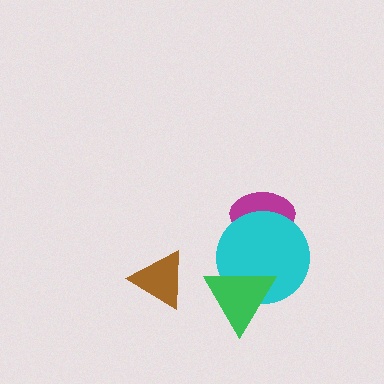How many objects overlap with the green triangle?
1 object overlaps with the green triangle.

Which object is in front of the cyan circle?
The green triangle is in front of the cyan circle.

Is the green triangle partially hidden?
No, no other shape covers it.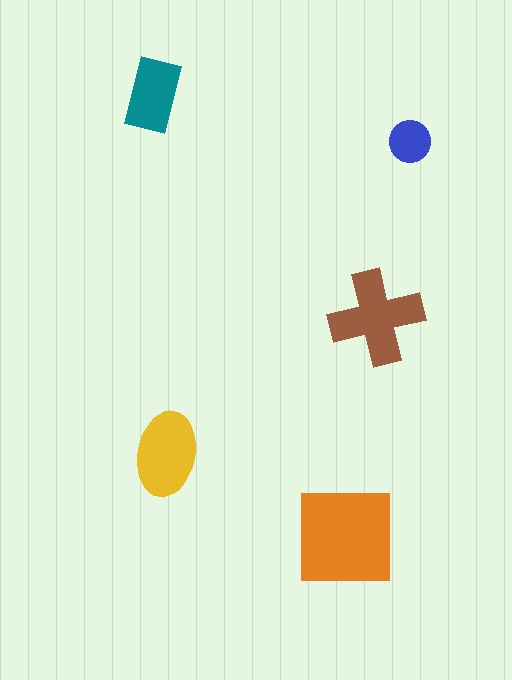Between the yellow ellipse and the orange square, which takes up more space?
The orange square.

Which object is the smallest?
The blue circle.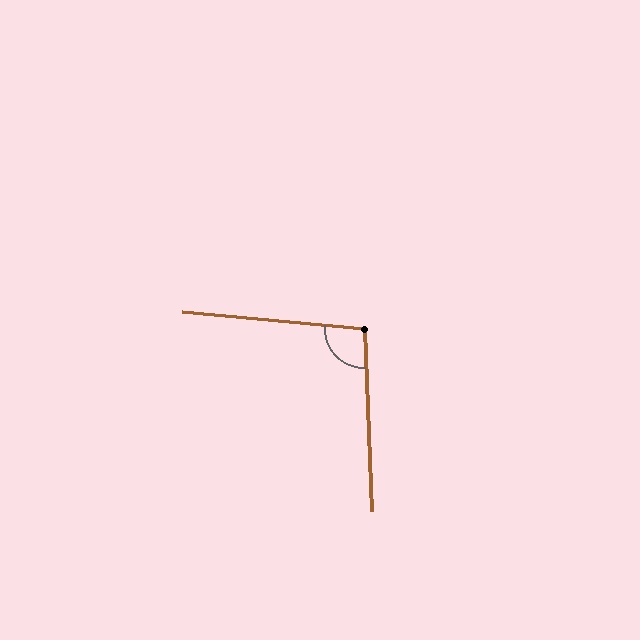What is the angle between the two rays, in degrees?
Approximately 97 degrees.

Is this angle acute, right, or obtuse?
It is obtuse.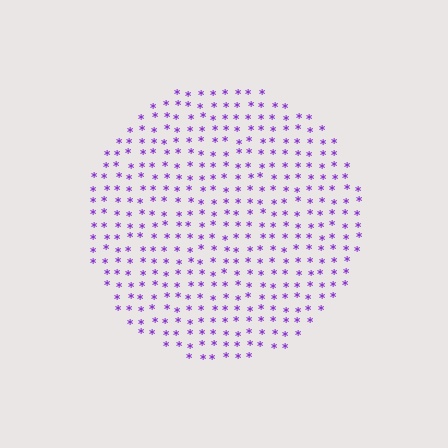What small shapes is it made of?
It is made of small asterisks.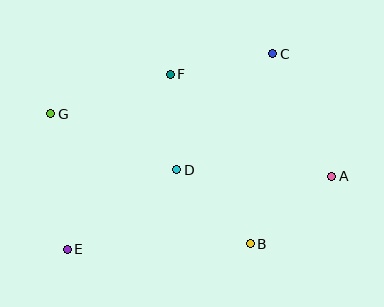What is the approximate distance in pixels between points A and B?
The distance between A and B is approximately 106 pixels.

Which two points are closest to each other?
Points D and F are closest to each other.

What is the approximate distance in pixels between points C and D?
The distance between C and D is approximately 151 pixels.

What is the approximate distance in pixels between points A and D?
The distance between A and D is approximately 155 pixels.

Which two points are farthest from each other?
Points A and G are farthest from each other.